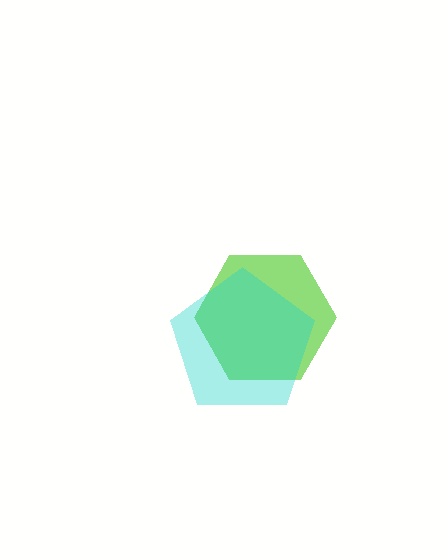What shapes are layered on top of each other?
The layered shapes are: a lime hexagon, a cyan pentagon.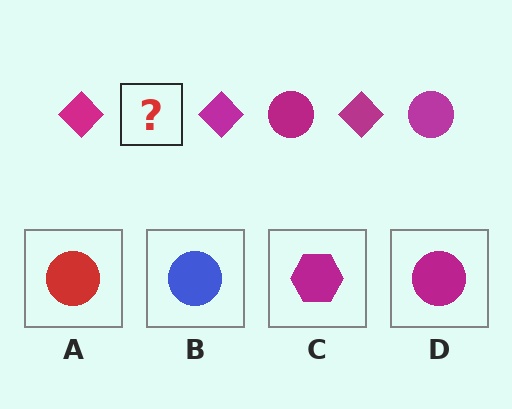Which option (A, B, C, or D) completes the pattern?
D.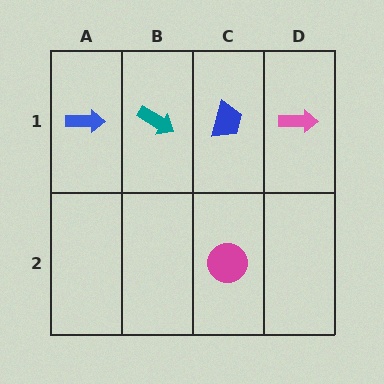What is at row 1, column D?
A pink arrow.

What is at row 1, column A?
A blue arrow.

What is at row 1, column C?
A blue trapezoid.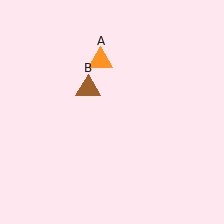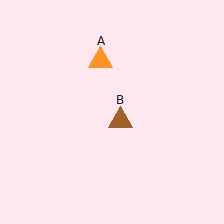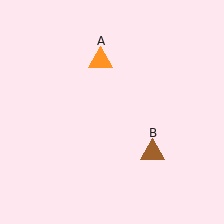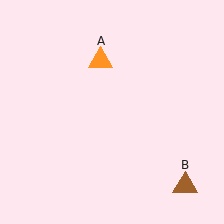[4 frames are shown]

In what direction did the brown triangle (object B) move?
The brown triangle (object B) moved down and to the right.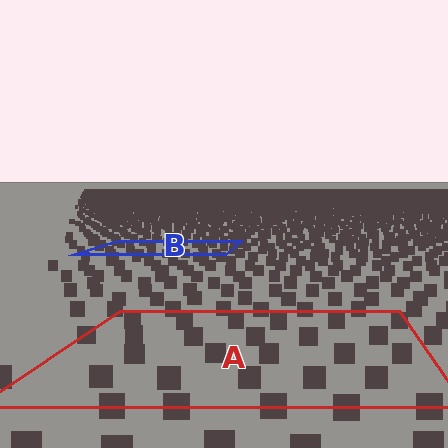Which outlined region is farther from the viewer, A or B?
Region B is farther from the viewer — the texture elements inside it appear smaller and more densely packed.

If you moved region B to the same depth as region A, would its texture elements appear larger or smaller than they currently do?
They would appear larger. At a closer depth, the same texture elements are projected at a bigger on-screen size.